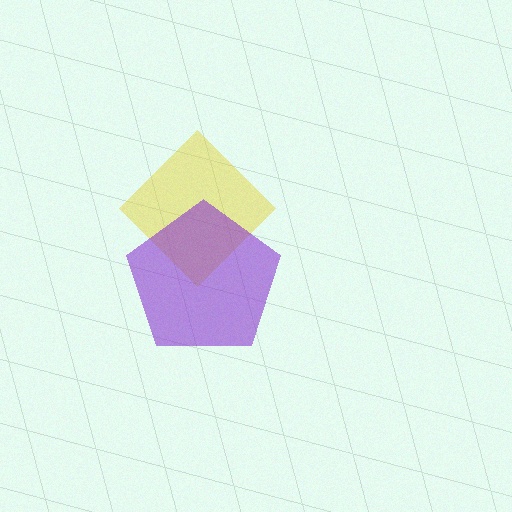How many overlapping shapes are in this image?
There are 2 overlapping shapes in the image.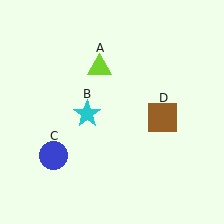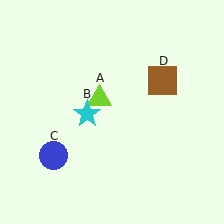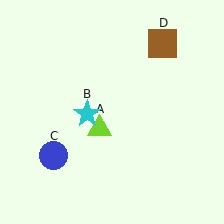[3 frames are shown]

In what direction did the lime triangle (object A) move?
The lime triangle (object A) moved down.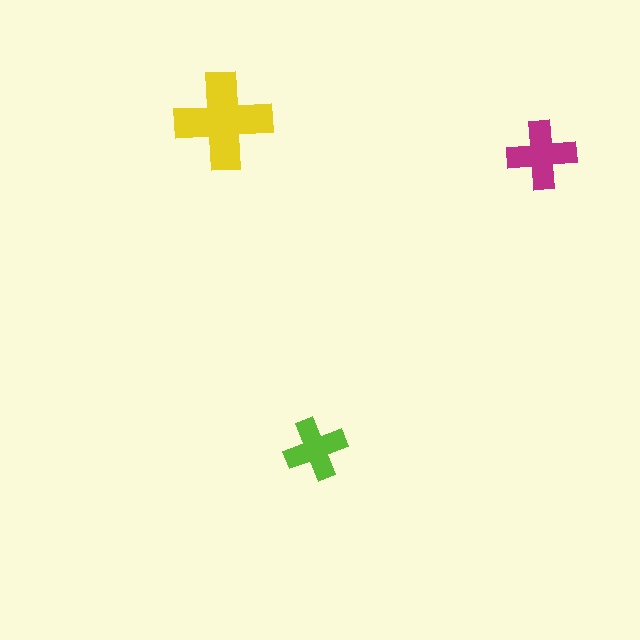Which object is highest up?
The yellow cross is topmost.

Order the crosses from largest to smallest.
the yellow one, the magenta one, the lime one.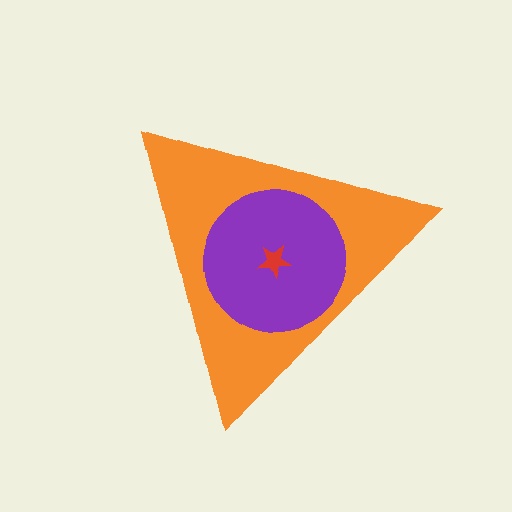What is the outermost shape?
The orange triangle.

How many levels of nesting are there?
3.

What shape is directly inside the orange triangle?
The purple circle.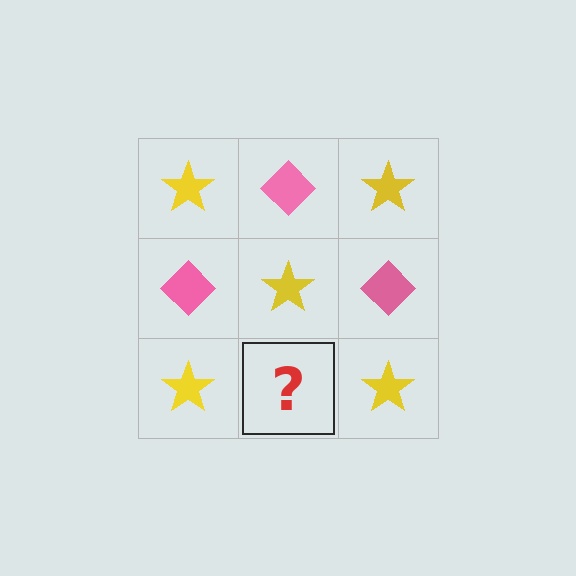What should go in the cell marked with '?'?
The missing cell should contain a pink diamond.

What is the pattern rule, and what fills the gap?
The rule is that it alternates yellow star and pink diamond in a checkerboard pattern. The gap should be filled with a pink diamond.